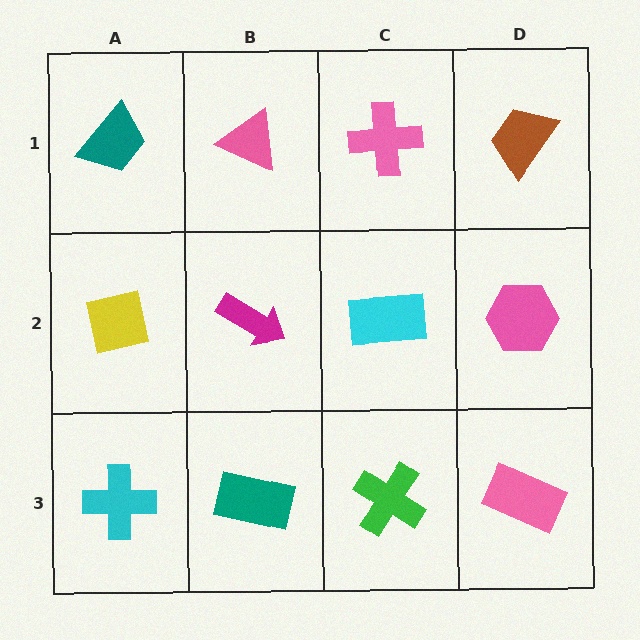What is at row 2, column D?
A pink hexagon.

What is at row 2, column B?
A magenta arrow.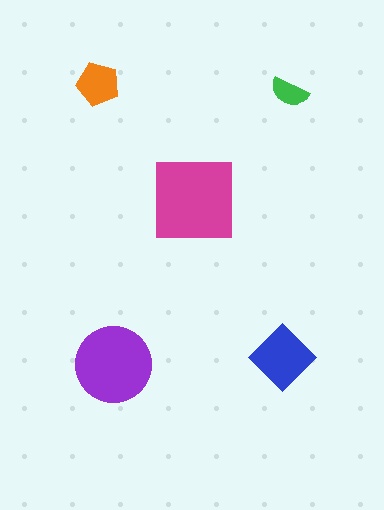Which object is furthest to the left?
The orange pentagon is leftmost.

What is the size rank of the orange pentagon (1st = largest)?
4th.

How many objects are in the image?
There are 5 objects in the image.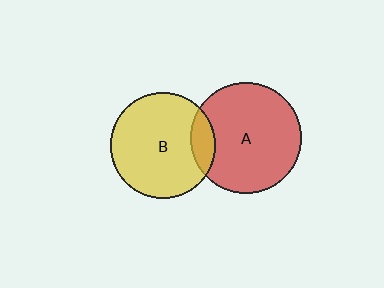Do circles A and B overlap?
Yes.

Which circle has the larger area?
Circle A (red).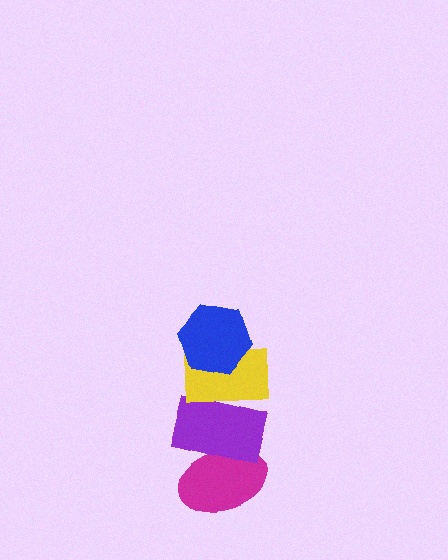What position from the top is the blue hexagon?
The blue hexagon is 1st from the top.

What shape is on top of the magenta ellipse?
The purple rectangle is on top of the magenta ellipse.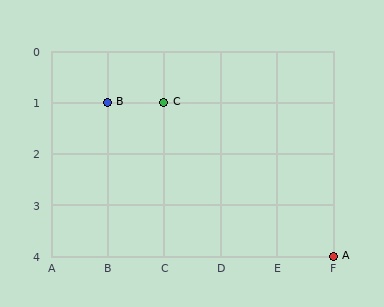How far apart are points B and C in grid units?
Points B and C are 1 column apart.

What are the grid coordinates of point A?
Point A is at grid coordinates (F, 4).